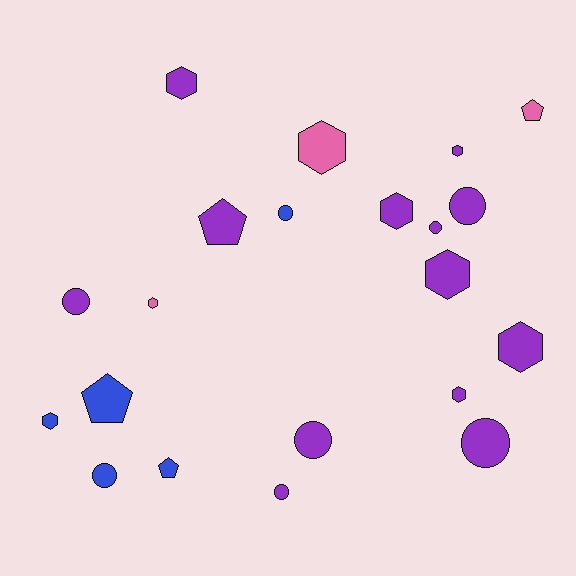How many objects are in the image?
There are 21 objects.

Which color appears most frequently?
Purple, with 13 objects.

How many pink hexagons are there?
There are 2 pink hexagons.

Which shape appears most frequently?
Hexagon, with 9 objects.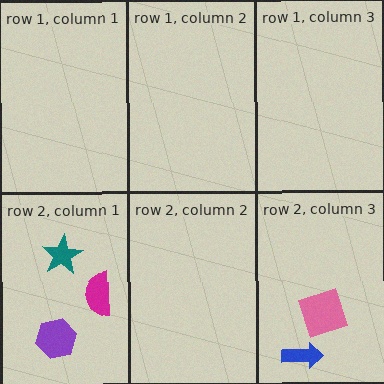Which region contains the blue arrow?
The row 2, column 3 region.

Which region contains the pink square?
The row 2, column 3 region.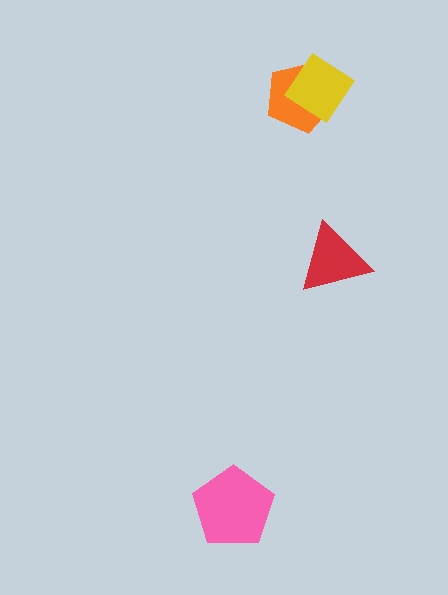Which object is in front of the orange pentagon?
The yellow diamond is in front of the orange pentagon.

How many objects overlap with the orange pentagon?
1 object overlaps with the orange pentagon.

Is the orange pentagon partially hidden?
Yes, it is partially covered by another shape.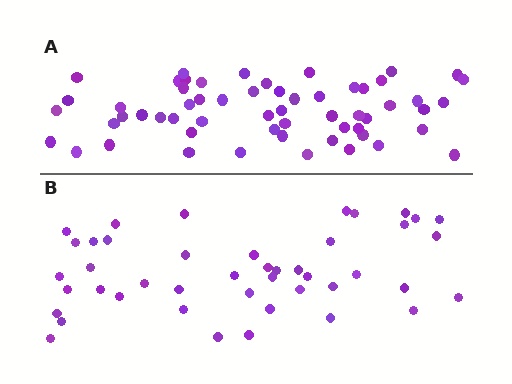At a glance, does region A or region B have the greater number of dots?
Region A (the top region) has more dots.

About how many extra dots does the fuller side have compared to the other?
Region A has approximately 15 more dots than region B.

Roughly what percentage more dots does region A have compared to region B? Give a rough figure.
About 30% more.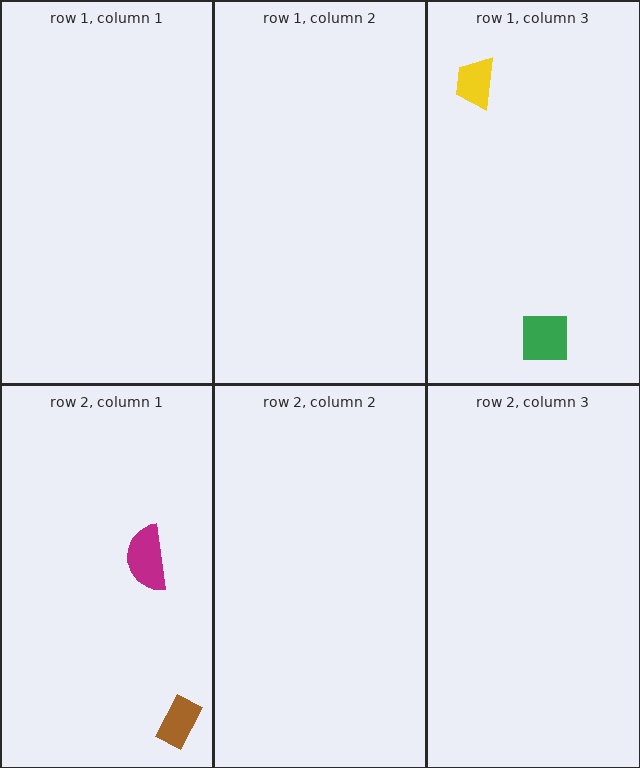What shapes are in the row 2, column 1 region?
The brown rectangle, the magenta semicircle.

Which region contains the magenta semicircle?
The row 2, column 1 region.